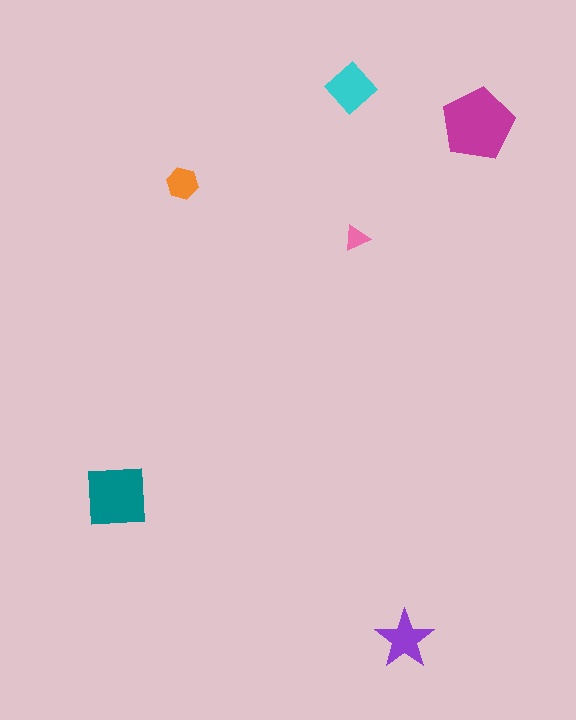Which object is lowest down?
The purple star is bottommost.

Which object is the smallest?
The pink triangle.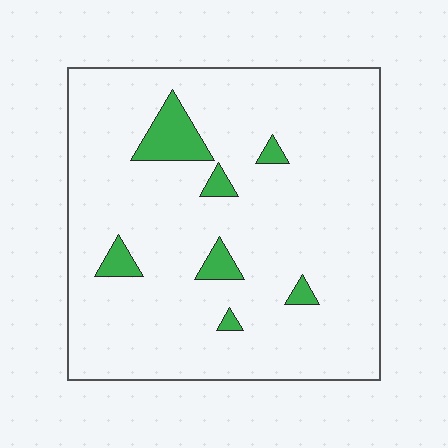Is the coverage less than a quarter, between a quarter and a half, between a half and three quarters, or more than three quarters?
Less than a quarter.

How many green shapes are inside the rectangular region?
7.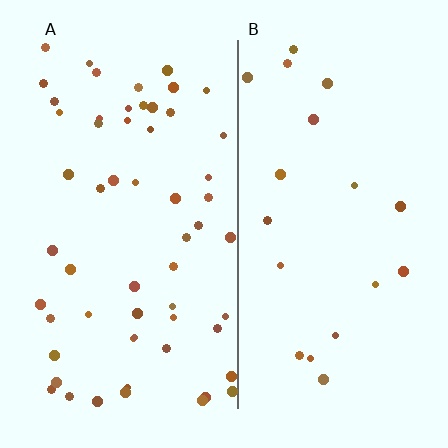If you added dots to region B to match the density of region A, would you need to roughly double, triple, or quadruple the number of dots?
Approximately triple.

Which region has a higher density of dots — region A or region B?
A (the left).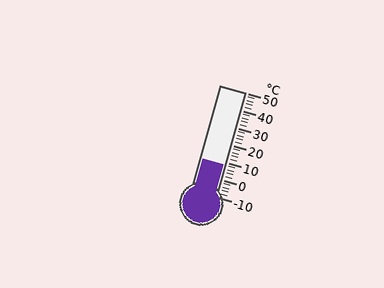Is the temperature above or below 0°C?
The temperature is above 0°C.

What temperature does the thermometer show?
The thermometer shows approximately 8°C.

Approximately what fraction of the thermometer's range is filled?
The thermometer is filled to approximately 30% of its range.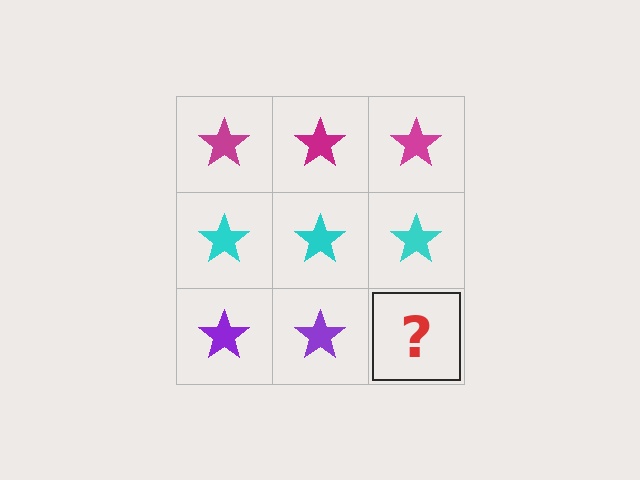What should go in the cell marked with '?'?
The missing cell should contain a purple star.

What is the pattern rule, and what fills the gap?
The rule is that each row has a consistent color. The gap should be filled with a purple star.